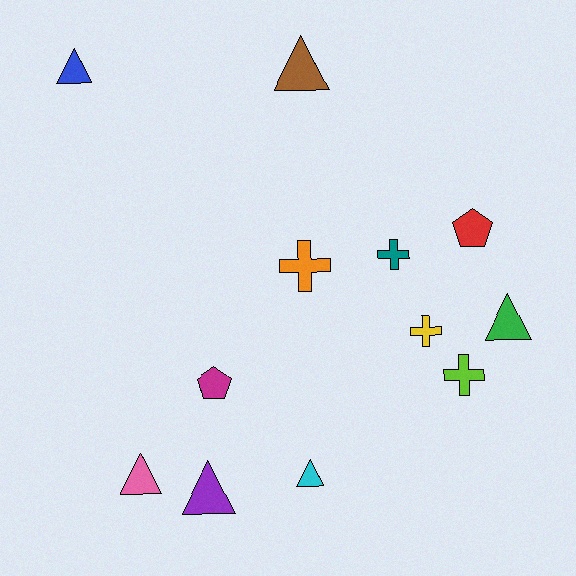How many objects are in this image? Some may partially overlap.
There are 12 objects.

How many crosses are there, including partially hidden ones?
There are 4 crosses.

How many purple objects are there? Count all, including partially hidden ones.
There is 1 purple object.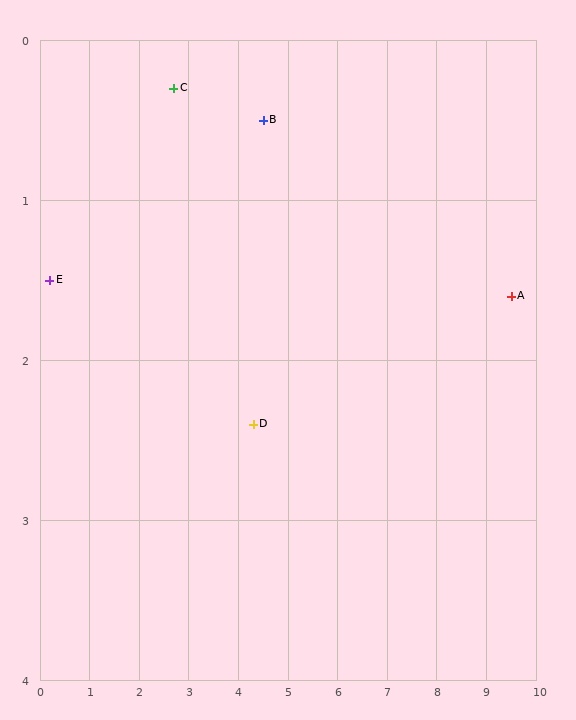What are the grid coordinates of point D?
Point D is at approximately (4.3, 2.4).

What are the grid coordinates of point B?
Point B is at approximately (4.5, 0.5).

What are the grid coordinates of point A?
Point A is at approximately (9.5, 1.6).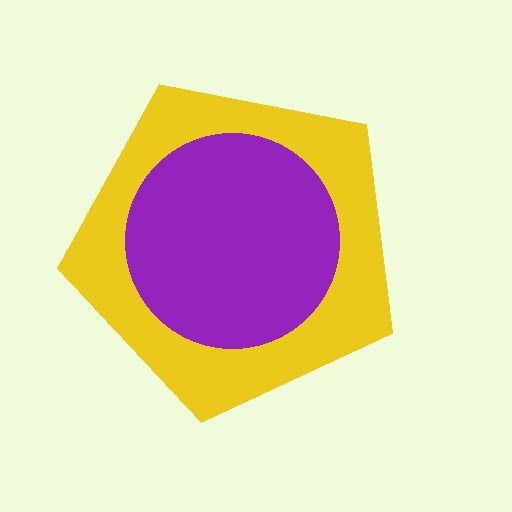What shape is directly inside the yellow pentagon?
The purple circle.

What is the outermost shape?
The yellow pentagon.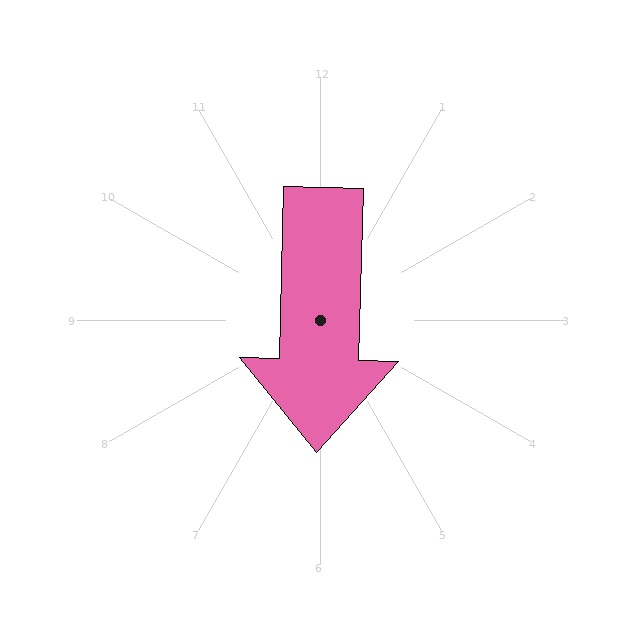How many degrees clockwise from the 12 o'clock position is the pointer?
Approximately 182 degrees.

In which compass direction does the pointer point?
South.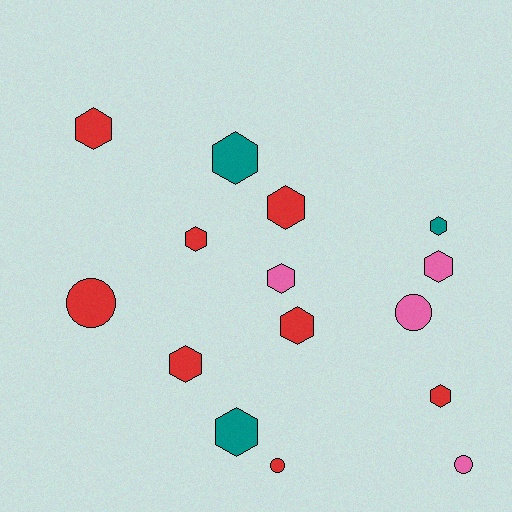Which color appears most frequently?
Red, with 8 objects.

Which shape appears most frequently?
Hexagon, with 11 objects.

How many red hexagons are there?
There are 6 red hexagons.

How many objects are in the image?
There are 15 objects.